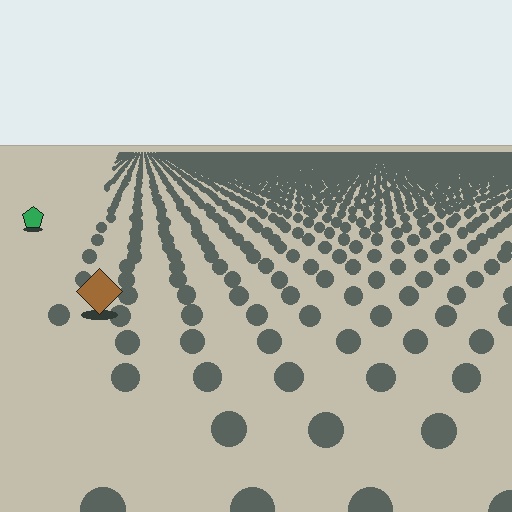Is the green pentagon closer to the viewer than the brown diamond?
No. The brown diamond is closer — you can tell from the texture gradient: the ground texture is coarser near it.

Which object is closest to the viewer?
The brown diamond is closest. The texture marks near it are larger and more spread out.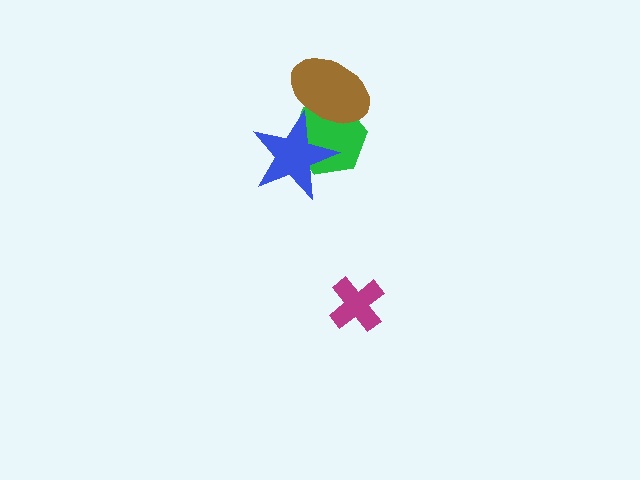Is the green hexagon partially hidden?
Yes, it is partially covered by another shape.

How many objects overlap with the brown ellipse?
2 objects overlap with the brown ellipse.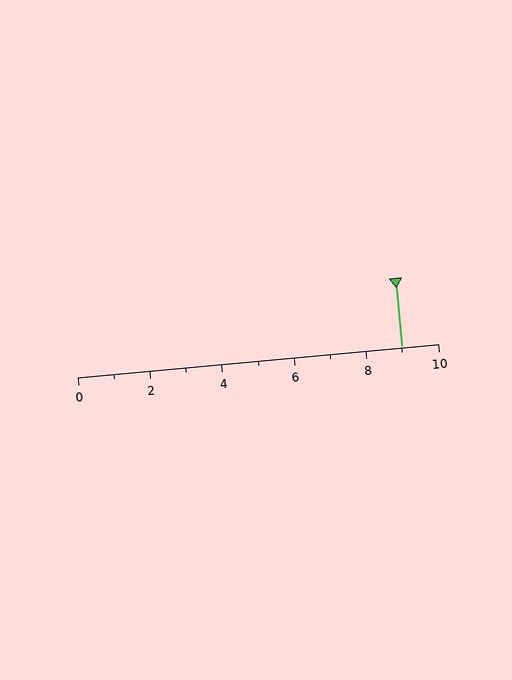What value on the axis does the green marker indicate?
The marker indicates approximately 9.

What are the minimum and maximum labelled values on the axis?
The axis runs from 0 to 10.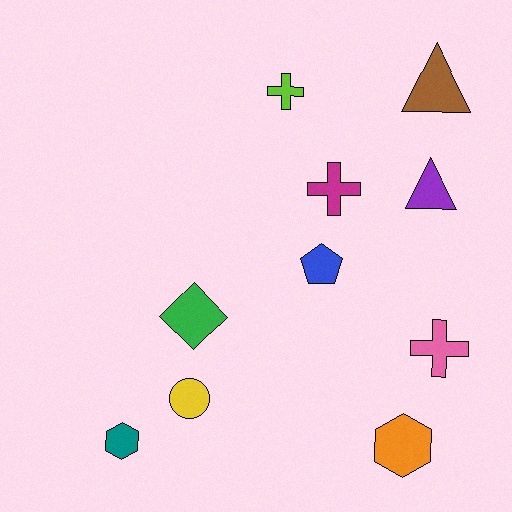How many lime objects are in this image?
There is 1 lime object.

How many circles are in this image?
There is 1 circle.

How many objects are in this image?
There are 10 objects.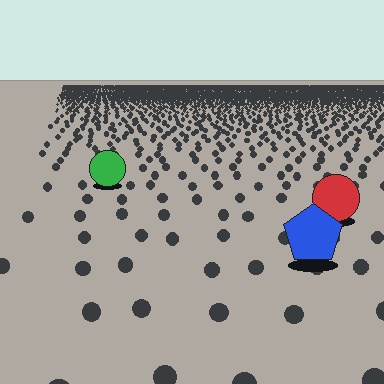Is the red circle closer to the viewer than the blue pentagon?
No. The blue pentagon is closer — you can tell from the texture gradient: the ground texture is coarser near it.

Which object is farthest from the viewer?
The green circle is farthest from the viewer. It appears smaller and the ground texture around it is denser.